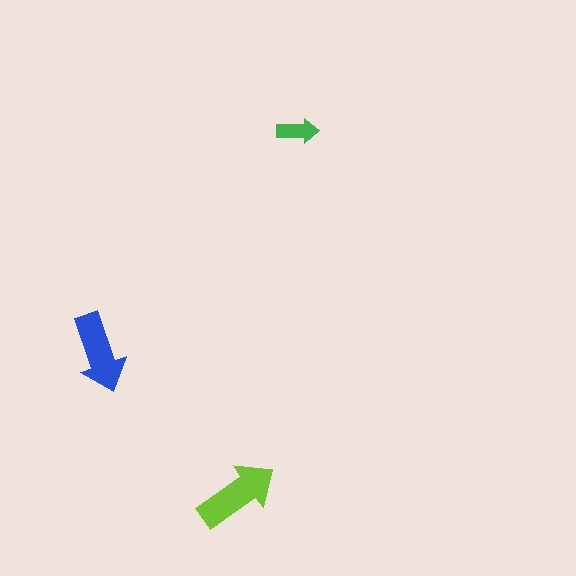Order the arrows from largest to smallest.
the lime one, the blue one, the green one.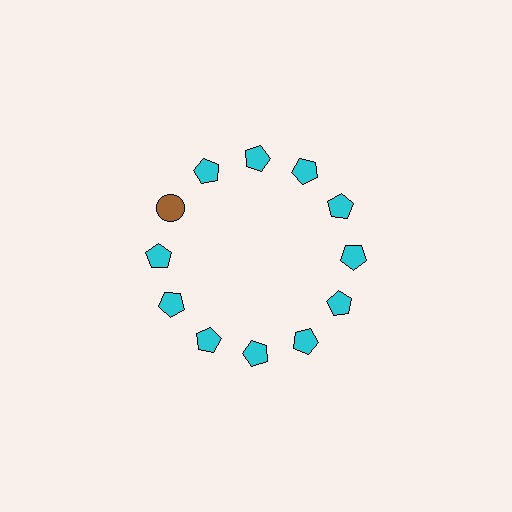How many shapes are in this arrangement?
There are 12 shapes arranged in a ring pattern.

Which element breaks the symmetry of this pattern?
The brown circle at roughly the 10 o'clock position breaks the symmetry. All other shapes are cyan pentagons.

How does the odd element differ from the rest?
It differs in both color (brown instead of cyan) and shape (circle instead of pentagon).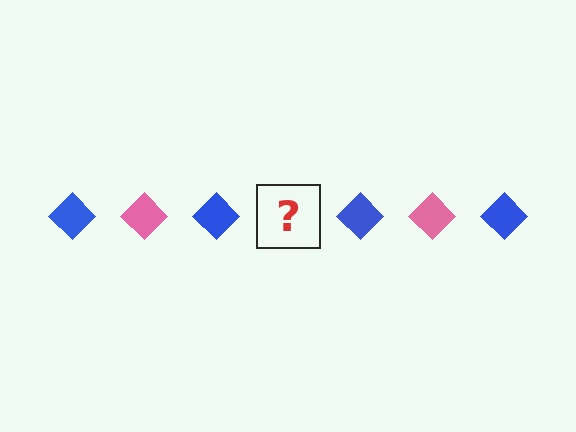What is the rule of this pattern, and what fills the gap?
The rule is that the pattern cycles through blue, pink diamonds. The gap should be filled with a pink diamond.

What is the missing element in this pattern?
The missing element is a pink diamond.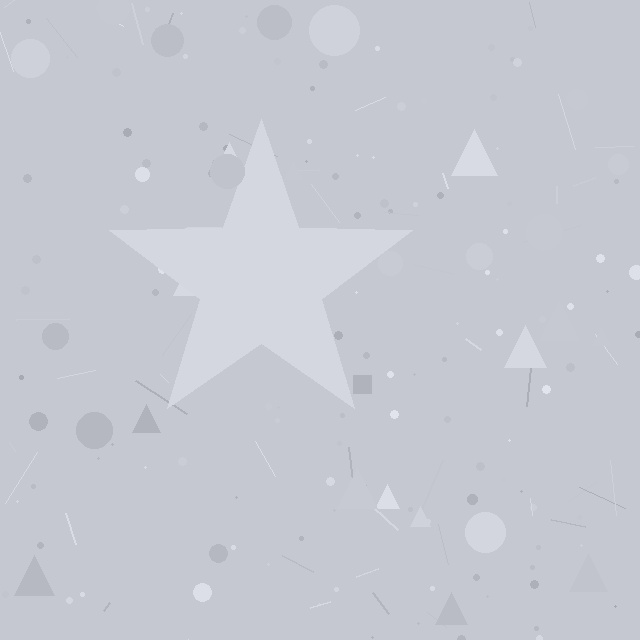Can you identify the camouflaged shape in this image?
The camouflaged shape is a star.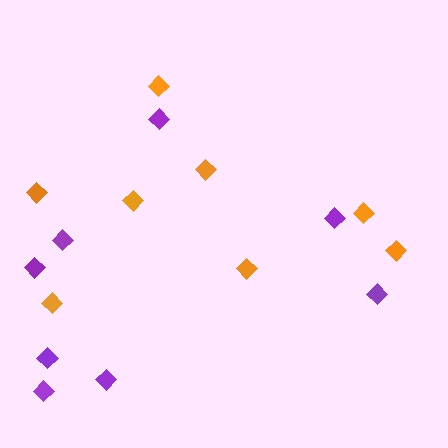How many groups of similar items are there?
There are 2 groups: one group of orange diamonds (8) and one group of purple diamonds (8).